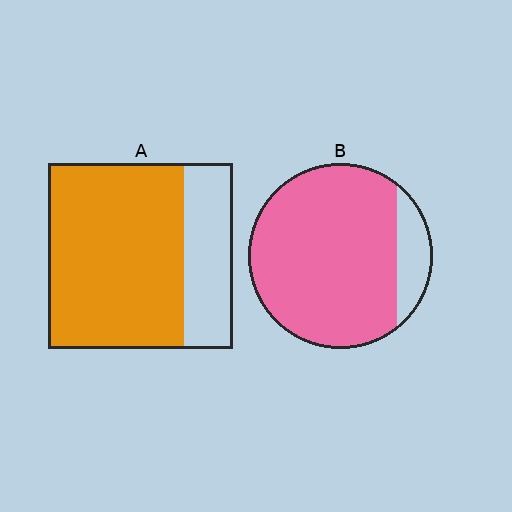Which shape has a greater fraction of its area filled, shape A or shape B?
Shape B.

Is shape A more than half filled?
Yes.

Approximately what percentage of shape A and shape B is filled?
A is approximately 75% and B is approximately 85%.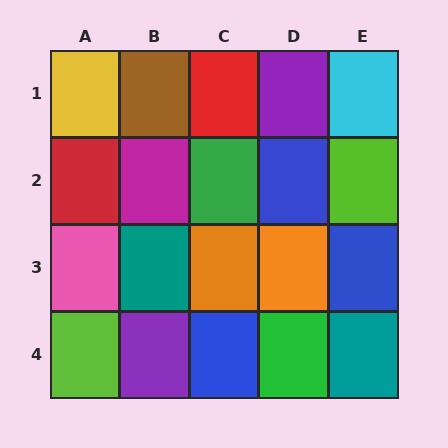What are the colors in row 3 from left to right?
Pink, teal, orange, orange, blue.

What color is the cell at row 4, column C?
Blue.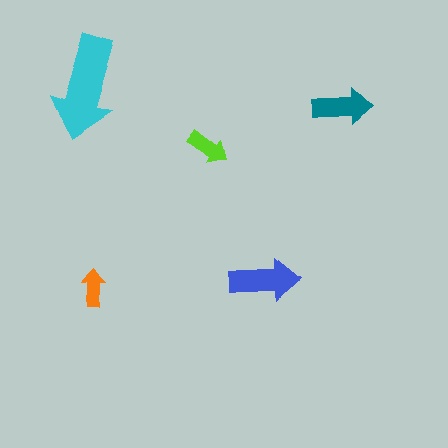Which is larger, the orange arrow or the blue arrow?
The blue one.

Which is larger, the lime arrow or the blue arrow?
The blue one.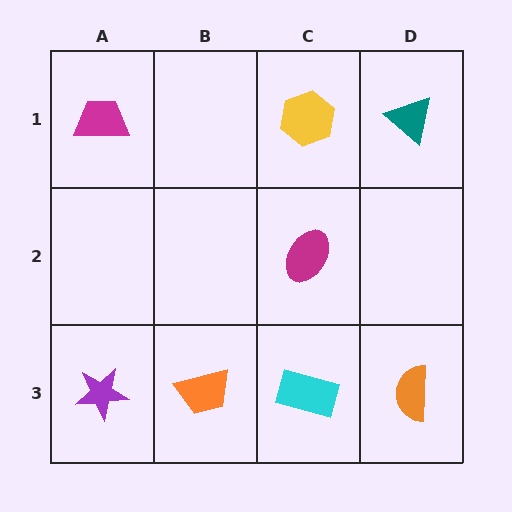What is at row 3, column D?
An orange semicircle.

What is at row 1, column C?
A yellow hexagon.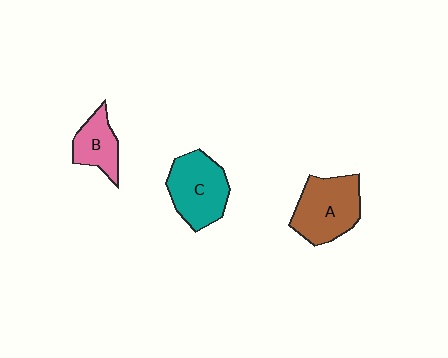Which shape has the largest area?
Shape A (brown).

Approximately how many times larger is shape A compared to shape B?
Approximately 1.7 times.